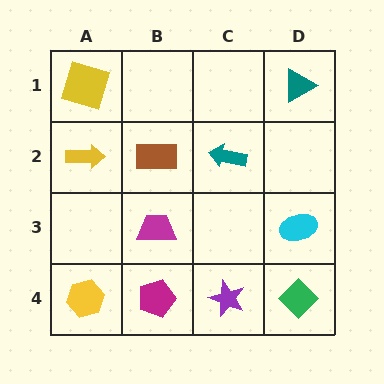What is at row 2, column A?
A yellow arrow.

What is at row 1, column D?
A teal triangle.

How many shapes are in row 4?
4 shapes.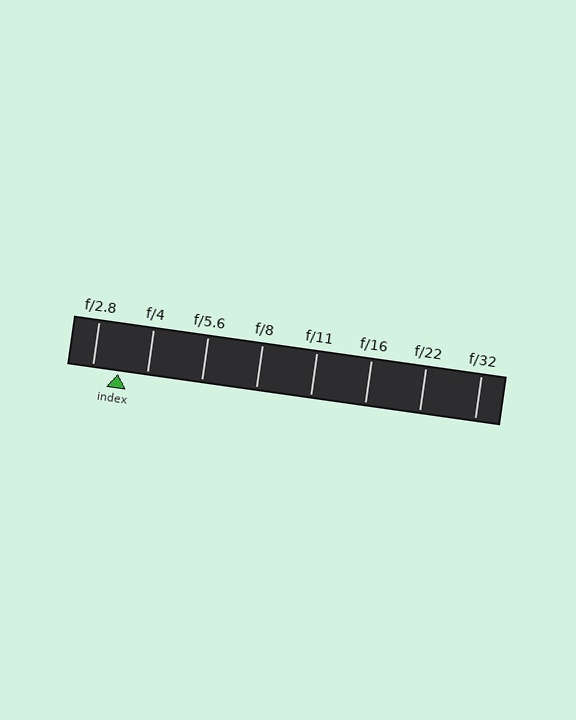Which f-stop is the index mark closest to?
The index mark is closest to f/2.8.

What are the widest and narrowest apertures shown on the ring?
The widest aperture shown is f/2.8 and the narrowest is f/32.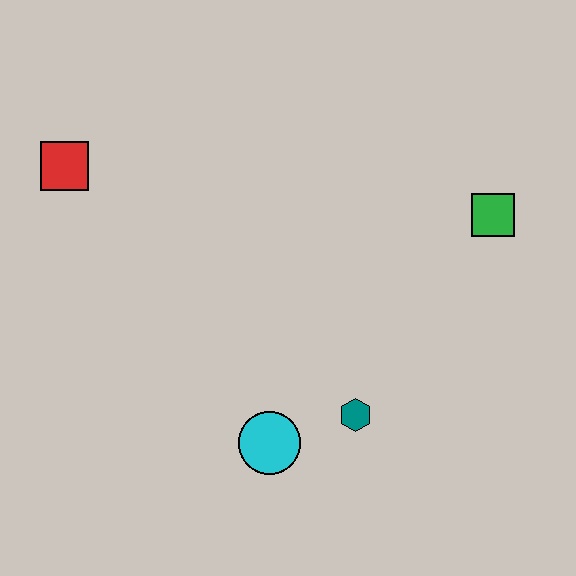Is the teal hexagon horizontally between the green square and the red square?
Yes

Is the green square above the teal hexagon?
Yes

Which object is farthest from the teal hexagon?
The red square is farthest from the teal hexagon.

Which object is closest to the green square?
The teal hexagon is closest to the green square.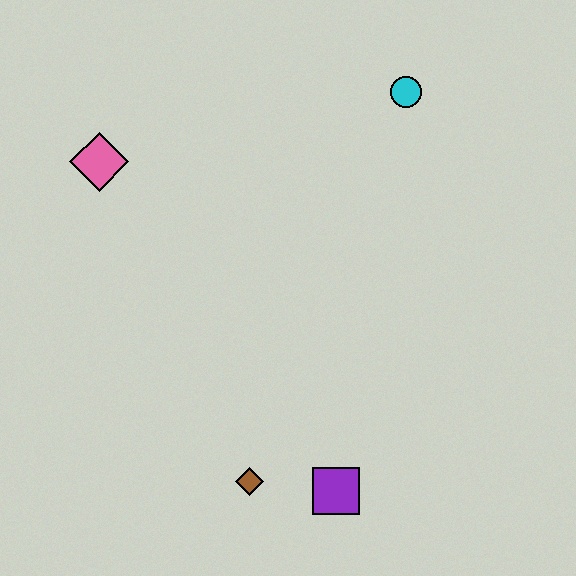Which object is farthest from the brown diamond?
The cyan circle is farthest from the brown diamond.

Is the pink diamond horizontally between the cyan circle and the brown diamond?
No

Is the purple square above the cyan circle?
No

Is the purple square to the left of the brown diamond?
No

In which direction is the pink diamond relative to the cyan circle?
The pink diamond is to the left of the cyan circle.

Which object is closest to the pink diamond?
The cyan circle is closest to the pink diamond.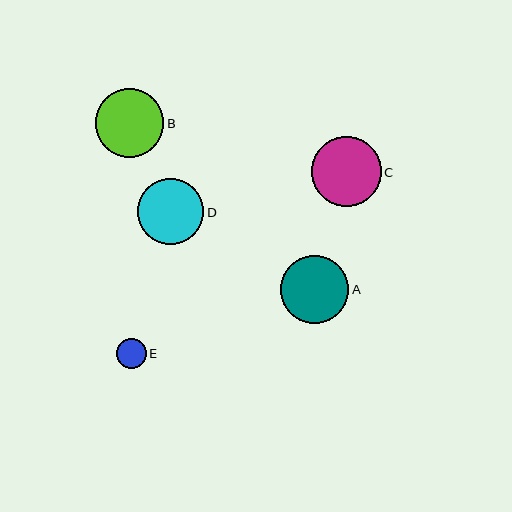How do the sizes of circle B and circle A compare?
Circle B and circle A are approximately the same size.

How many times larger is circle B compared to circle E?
Circle B is approximately 2.3 times the size of circle E.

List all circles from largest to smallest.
From largest to smallest: C, B, A, D, E.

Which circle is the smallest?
Circle E is the smallest with a size of approximately 29 pixels.